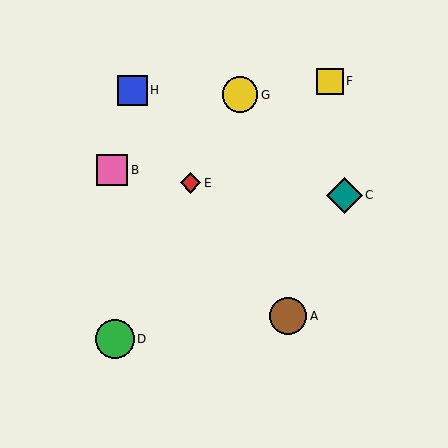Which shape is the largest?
The green circle (labeled D) is the largest.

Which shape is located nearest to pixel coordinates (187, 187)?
The red diamond (labeled E) at (191, 183) is nearest to that location.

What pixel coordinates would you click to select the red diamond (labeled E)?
Click at (191, 183) to select the red diamond E.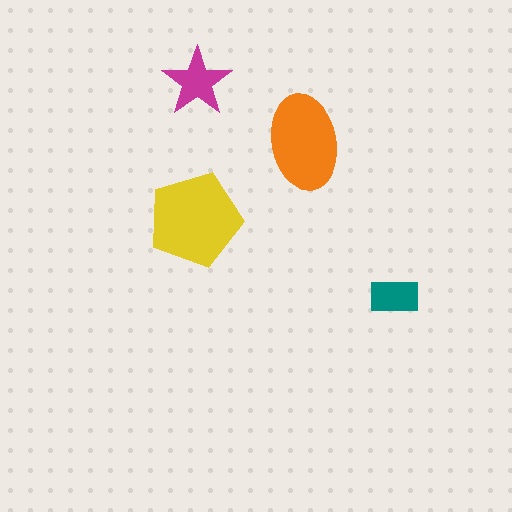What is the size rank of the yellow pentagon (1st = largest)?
1st.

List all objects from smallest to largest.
The teal rectangle, the magenta star, the orange ellipse, the yellow pentagon.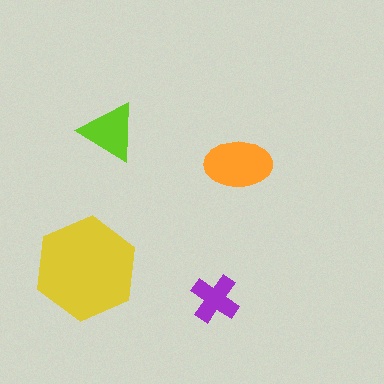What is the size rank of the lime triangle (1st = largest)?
3rd.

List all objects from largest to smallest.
The yellow hexagon, the orange ellipse, the lime triangle, the purple cross.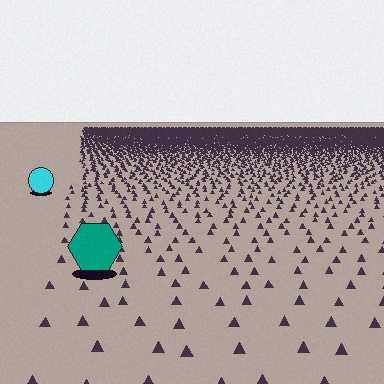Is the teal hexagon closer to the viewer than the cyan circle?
Yes. The teal hexagon is closer — you can tell from the texture gradient: the ground texture is coarser near it.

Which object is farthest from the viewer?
The cyan circle is farthest from the viewer. It appears smaller and the ground texture around it is denser.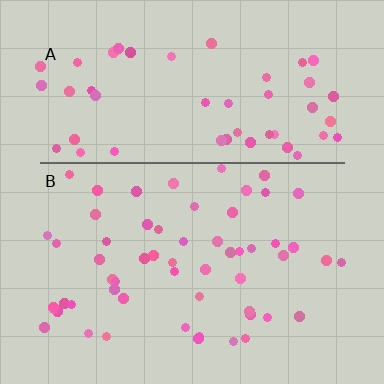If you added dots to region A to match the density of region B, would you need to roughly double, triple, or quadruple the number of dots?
Approximately double.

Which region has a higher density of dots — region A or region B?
B (the bottom).